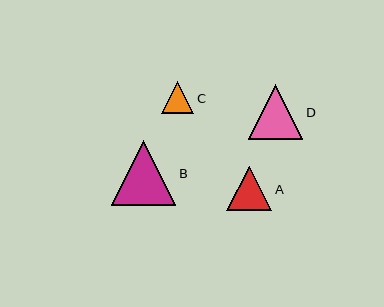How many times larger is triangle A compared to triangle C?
Triangle A is approximately 1.4 times the size of triangle C.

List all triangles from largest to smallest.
From largest to smallest: B, D, A, C.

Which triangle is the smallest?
Triangle C is the smallest with a size of approximately 32 pixels.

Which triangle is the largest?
Triangle B is the largest with a size of approximately 65 pixels.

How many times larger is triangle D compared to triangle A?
Triangle D is approximately 1.2 times the size of triangle A.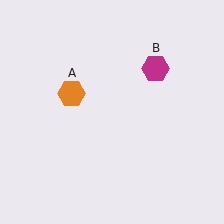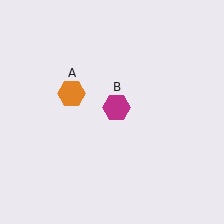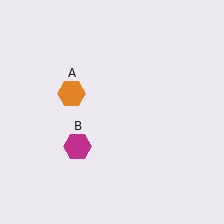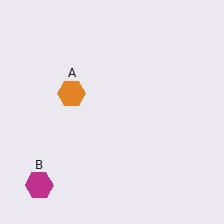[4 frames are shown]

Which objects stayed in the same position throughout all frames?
Orange hexagon (object A) remained stationary.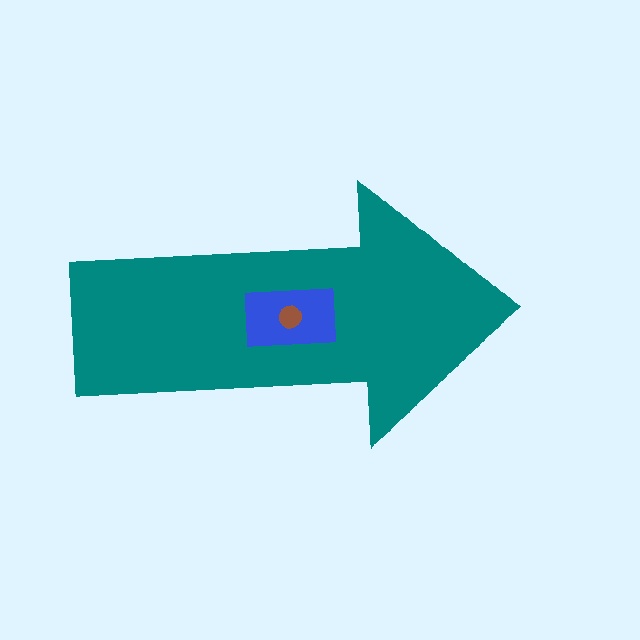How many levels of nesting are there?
3.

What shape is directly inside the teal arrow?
The blue rectangle.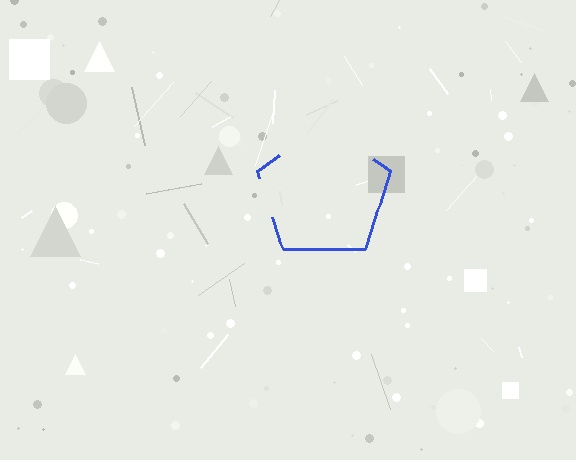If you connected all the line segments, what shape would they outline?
They would outline a pentagon.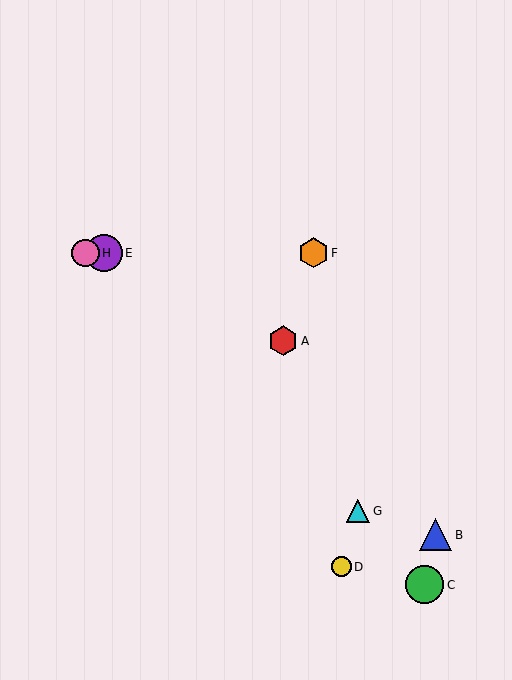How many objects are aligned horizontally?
3 objects (E, F, H) are aligned horizontally.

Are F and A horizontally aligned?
No, F is at y≈253 and A is at y≈341.